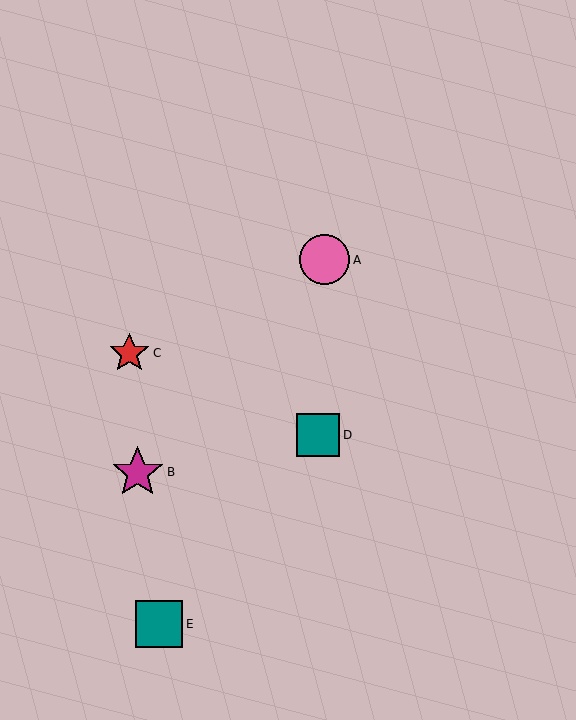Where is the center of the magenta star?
The center of the magenta star is at (138, 472).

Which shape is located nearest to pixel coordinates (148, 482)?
The magenta star (labeled B) at (138, 472) is nearest to that location.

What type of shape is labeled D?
Shape D is a teal square.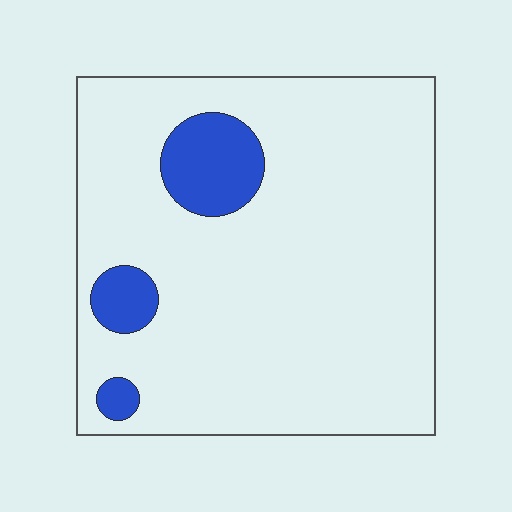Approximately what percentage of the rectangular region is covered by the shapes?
Approximately 10%.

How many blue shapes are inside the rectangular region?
3.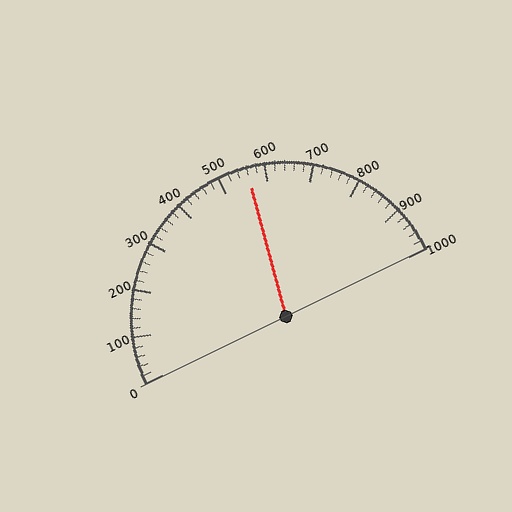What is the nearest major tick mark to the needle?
The nearest major tick mark is 600.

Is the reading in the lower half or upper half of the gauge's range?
The reading is in the upper half of the range (0 to 1000).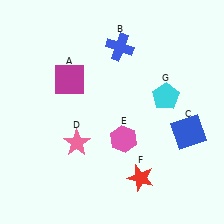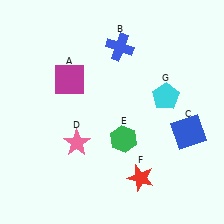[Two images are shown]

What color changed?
The hexagon (E) changed from pink in Image 1 to green in Image 2.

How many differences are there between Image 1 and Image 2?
There is 1 difference between the two images.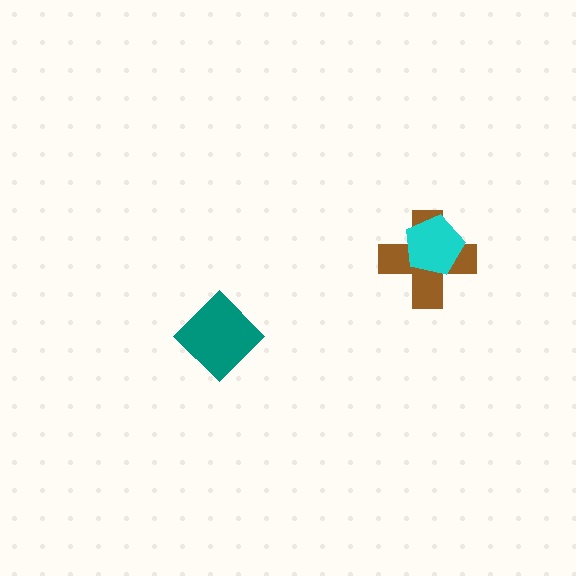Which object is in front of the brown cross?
The cyan pentagon is in front of the brown cross.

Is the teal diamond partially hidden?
No, no other shape covers it.